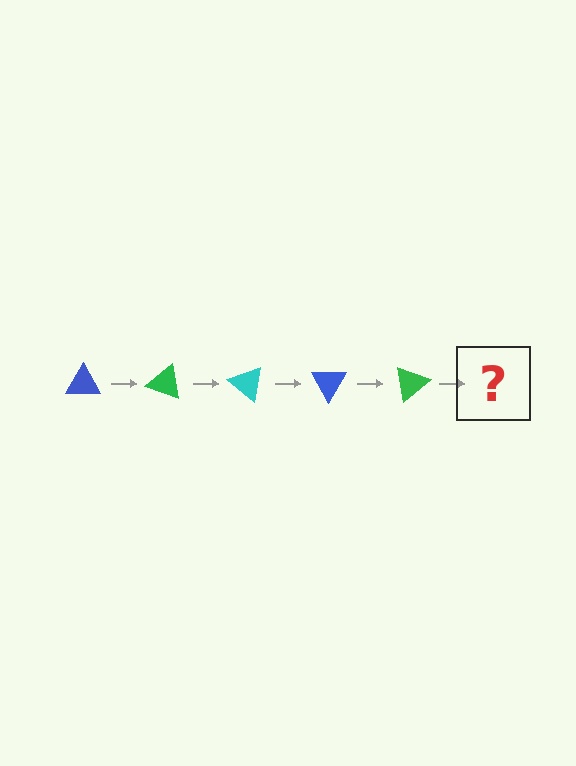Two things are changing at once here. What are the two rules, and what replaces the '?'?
The two rules are that it rotates 20 degrees each step and the color cycles through blue, green, and cyan. The '?' should be a cyan triangle, rotated 100 degrees from the start.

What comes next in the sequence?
The next element should be a cyan triangle, rotated 100 degrees from the start.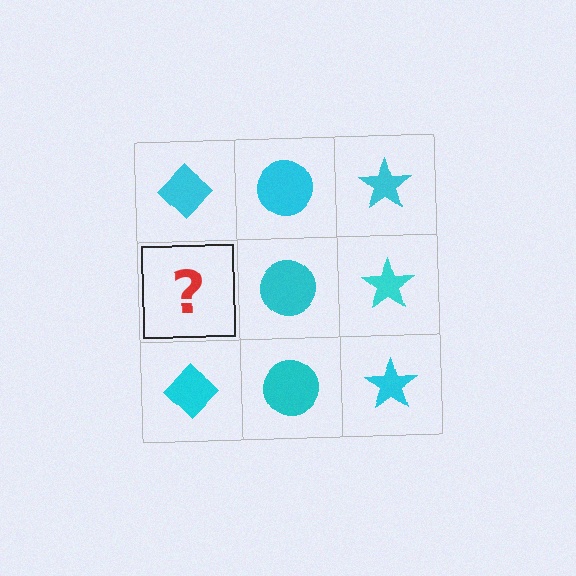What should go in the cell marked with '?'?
The missing cell should contain a cyan diamond.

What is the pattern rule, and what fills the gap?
The rule is that each column has a consistent shape. The gap should be filled with a cyan diamond.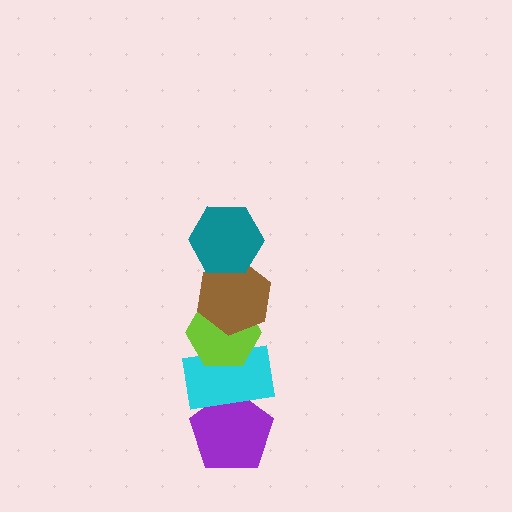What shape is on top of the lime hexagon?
The brown hexagon is on top of the lime hexagon.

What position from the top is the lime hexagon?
The lime hexagon is 3rd from the top.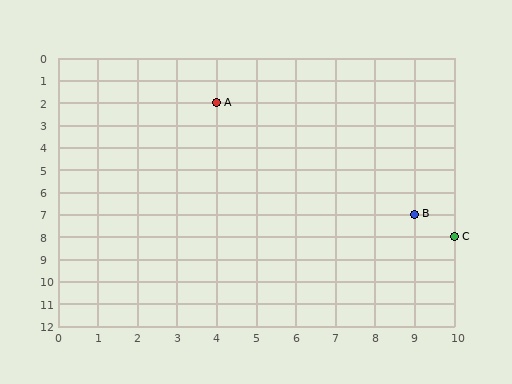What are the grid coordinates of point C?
Point C is at grid coordinates (10, 8).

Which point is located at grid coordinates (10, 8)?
Point C is at (10, 8).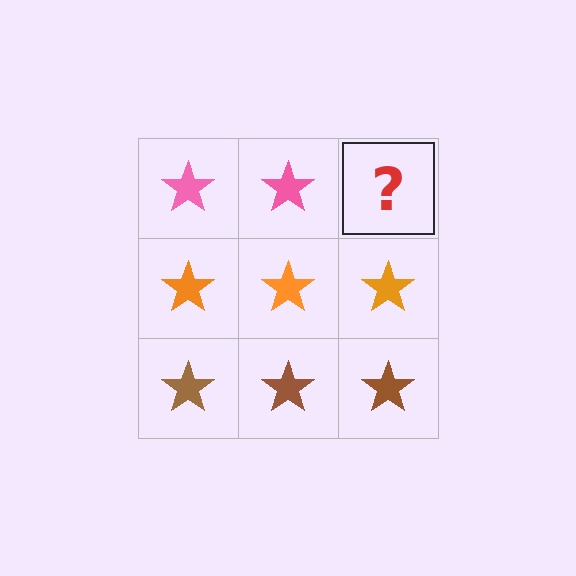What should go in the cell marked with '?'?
The missing cell should contain a pink star.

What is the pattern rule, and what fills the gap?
The rule is that each row has a consistent color. The gap should be filled with a pink star.